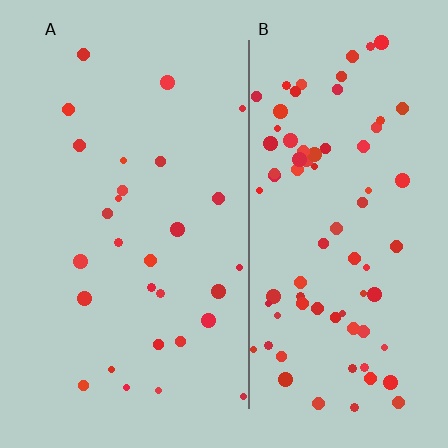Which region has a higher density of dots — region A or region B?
B (the right).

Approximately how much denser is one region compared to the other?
Approximately 2.8× — region B over region A.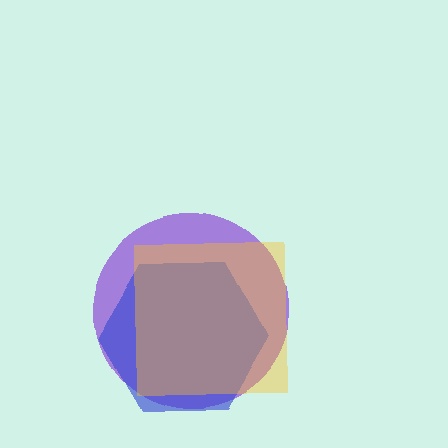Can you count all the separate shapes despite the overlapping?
Yes, there are 3 separate shapes.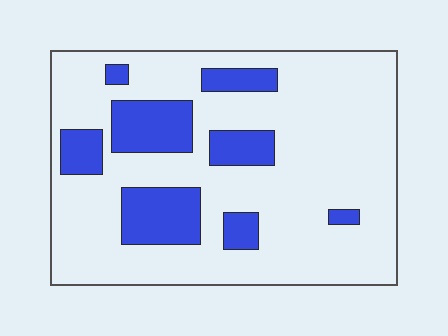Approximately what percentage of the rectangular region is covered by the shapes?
Approximately 20%.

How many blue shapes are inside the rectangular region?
8.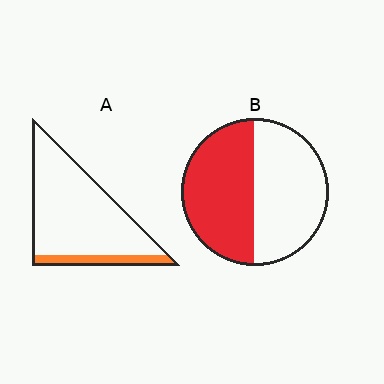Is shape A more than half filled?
No.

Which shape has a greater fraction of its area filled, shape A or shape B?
Shape B.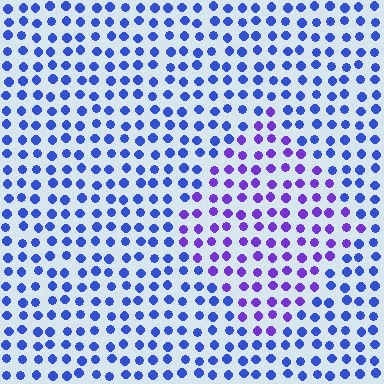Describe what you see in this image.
The image is filled with small blue elements in a uniform arrangement. A diamond-shaped region is visible where the elements are tinted to a slightly different hue, forming a subtle color boundary.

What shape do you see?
I see a diamond.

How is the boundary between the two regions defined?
The boundary is defined purely by a slight shift in hue (about 37 degrees). Spacing, size, and orientation are identical on both sides.